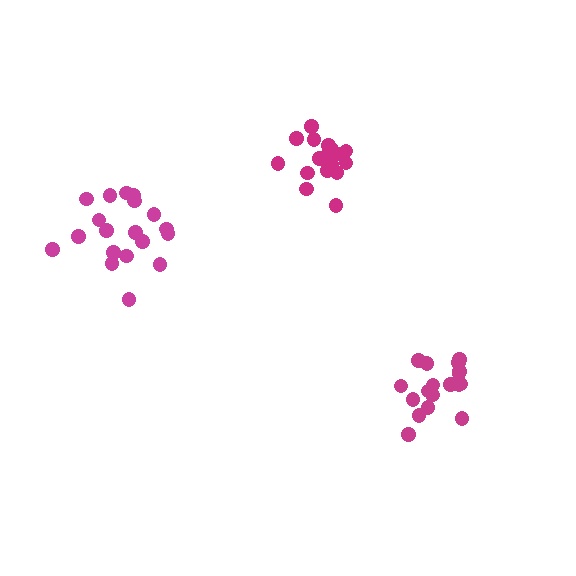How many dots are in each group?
Group 1: 19 dots, Group 2: 18 dots, Group 3: 17 dots (54 total).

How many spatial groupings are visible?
There are 3 spatial groupings.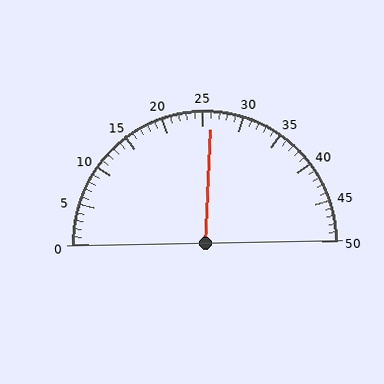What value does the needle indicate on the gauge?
The needle indicates approximately 26.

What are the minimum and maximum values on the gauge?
The gauge ranges from 0 to 50.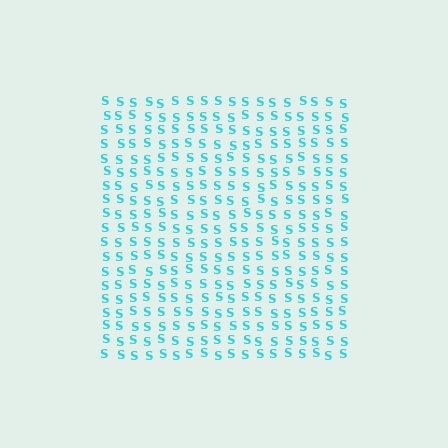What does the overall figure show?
The overall figure shows a square.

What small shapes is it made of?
It is made of small letter S's.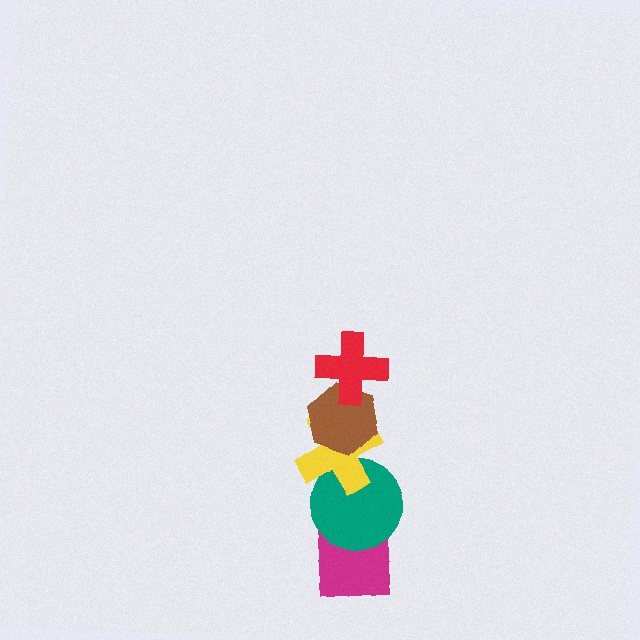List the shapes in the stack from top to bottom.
From top to bottom: the red cross, the brown hexagon, the yellow cross, the teal circle, the magenta square.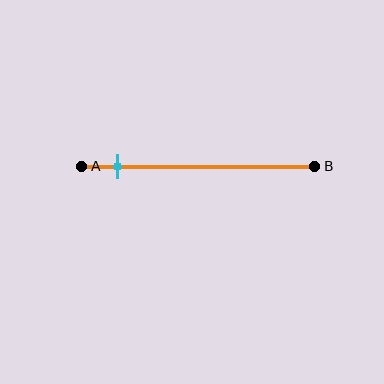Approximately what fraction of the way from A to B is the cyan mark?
The cyan mark is approximately 15% of the way from A to B.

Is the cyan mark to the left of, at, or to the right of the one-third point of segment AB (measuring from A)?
The cyan mark is to the left of the one-third point of segment AB.